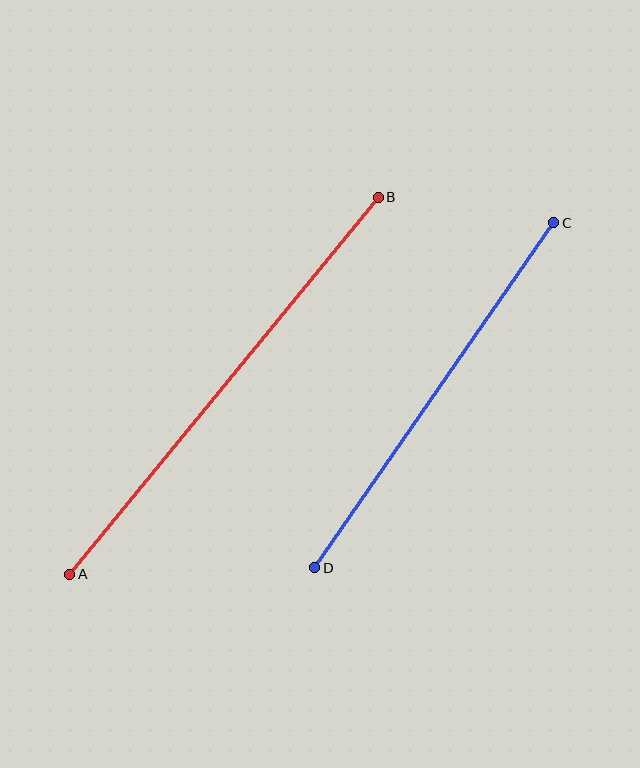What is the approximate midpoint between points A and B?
The midpoint is at approximately (224, 386) pixels.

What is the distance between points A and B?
The distance is approximately 487 pixels.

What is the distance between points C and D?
The distance is approximately 420 pixels.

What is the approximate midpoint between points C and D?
The midpoint is at approximately (434, 395) pixels.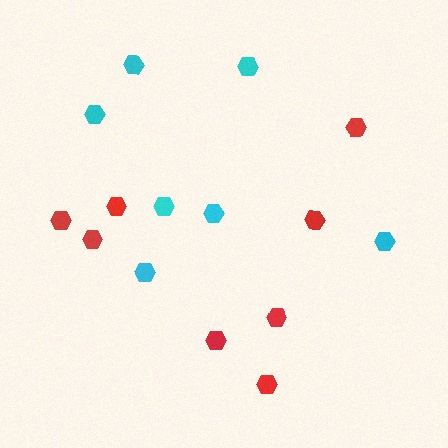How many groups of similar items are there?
There are 2 groups: one group of cyan hexagons (7) and one group of red hexagons (8).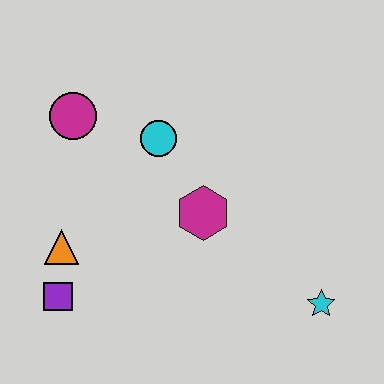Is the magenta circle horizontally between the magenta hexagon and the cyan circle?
No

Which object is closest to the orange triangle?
The purple square is closest to the orange triangle.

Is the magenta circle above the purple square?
Yes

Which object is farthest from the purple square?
The cyan star is farthest from the purple square.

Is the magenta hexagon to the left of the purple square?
No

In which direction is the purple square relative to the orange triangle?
The purple square is below the orange triangle.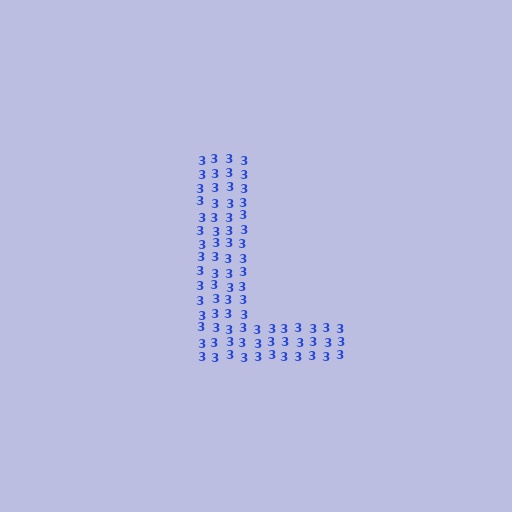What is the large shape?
The large shape is the letter L.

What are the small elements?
The small elements are digit 3's.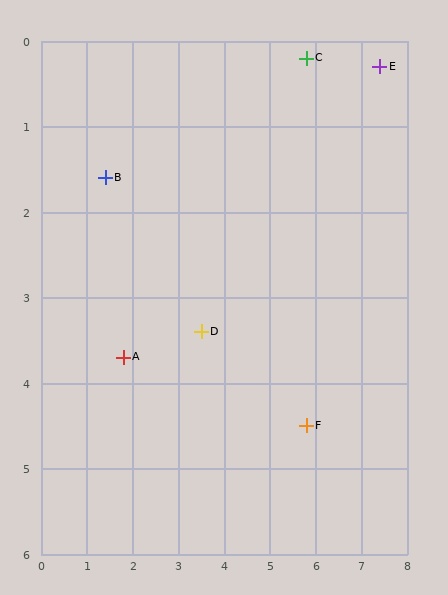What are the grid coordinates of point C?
Point C is at approximately (5.8, 0.2).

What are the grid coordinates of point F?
Point F is at approximately (5.8, 4.5).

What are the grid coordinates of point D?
Point D is at approximately (3.5, 3.4).